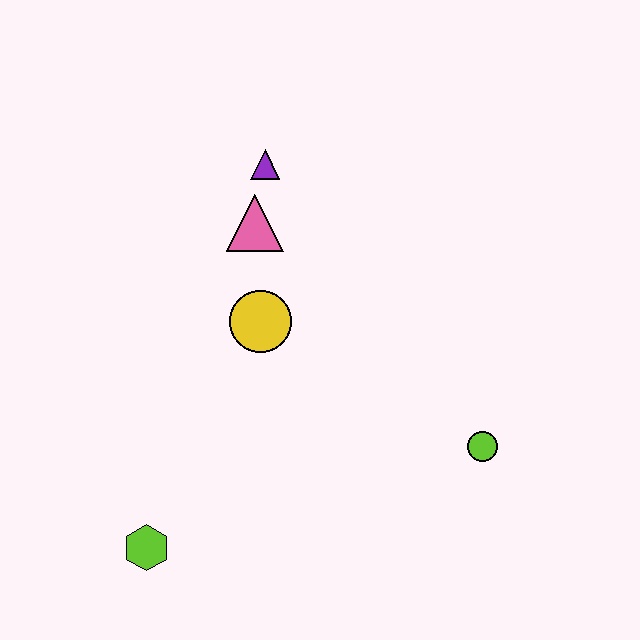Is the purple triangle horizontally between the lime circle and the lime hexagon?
Yes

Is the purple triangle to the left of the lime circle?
Yes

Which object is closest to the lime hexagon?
The yellow circle is closest to the lime hexagon.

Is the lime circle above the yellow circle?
No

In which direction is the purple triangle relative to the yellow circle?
The purple triangle is above the yellow circle.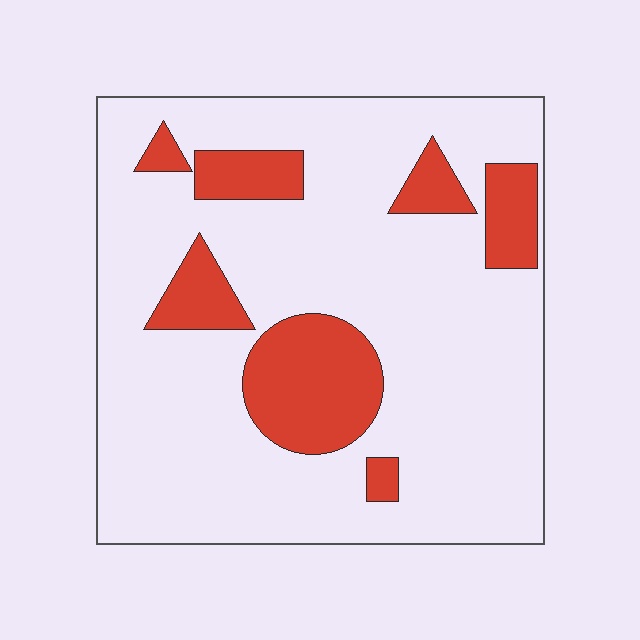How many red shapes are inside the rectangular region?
7.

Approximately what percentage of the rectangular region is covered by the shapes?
Approximately 20%.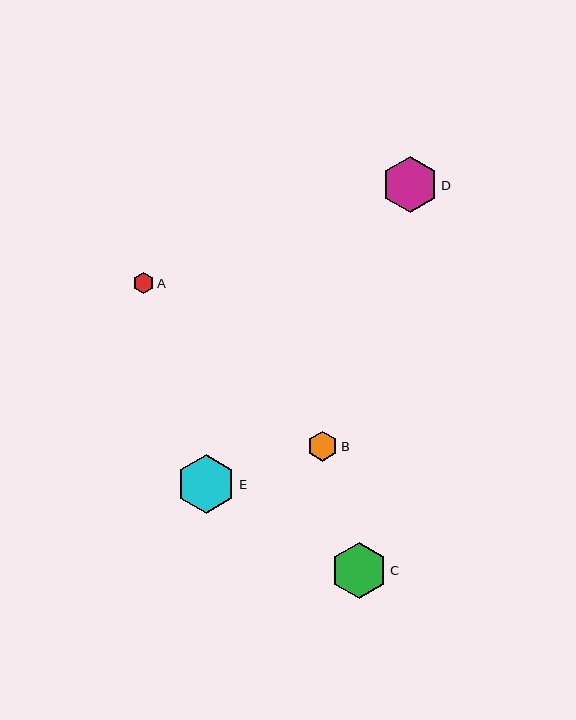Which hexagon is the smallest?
Hexagon A is the smallest with a size of approximately 21 pixels.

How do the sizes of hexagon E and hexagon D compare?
Hexagon E and hexagon D are approximately the same size.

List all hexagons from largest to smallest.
From largest to smallest: E, D, C, B, A.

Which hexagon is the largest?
Hexagon E is the largest with a size of approximately 59 pixels.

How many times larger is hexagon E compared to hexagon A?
Hexagon E is approximately 2.8 times the size of hexagon A.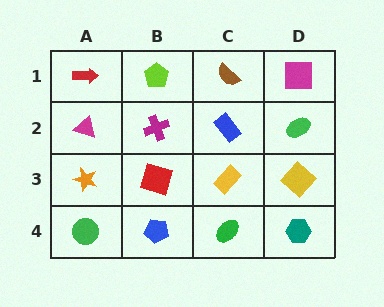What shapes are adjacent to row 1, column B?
A magenta cross (row 2, column B), a red arrow (row 1, column A), a brown semicircle (row 1, column C).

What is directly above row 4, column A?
An orange star.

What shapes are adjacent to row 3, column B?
A magenta cross (row 2, column B), a blue pentagon (row 4, column B), an orange star (row 3, column A), a yellow rectangle (row 3, column C).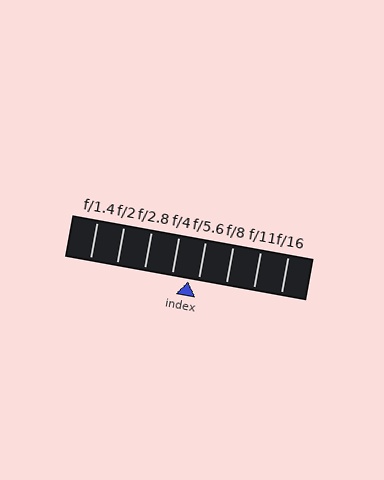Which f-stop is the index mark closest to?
The index mark is closest to f/5.6.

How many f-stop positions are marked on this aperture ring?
There are 8 f-stop positions marked.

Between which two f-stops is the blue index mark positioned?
The index mark is between f/4 and f/5.6.